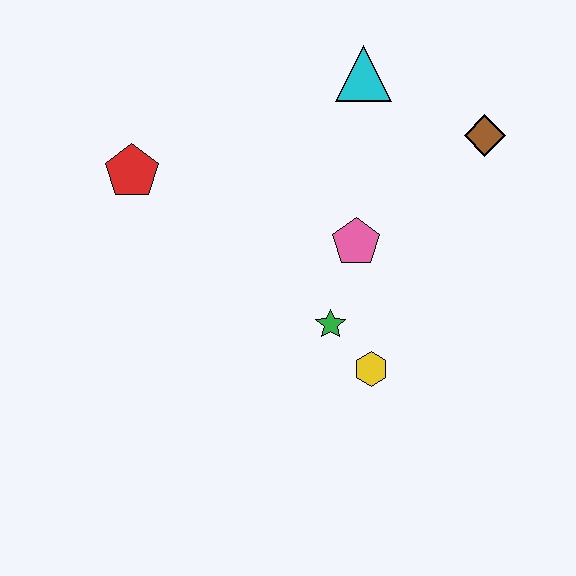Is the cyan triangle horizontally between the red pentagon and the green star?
No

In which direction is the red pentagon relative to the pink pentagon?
The red pentagon is to the left of the pink pentagon.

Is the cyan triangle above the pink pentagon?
Yes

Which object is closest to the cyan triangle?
The brown diamond is closest to the cyan triangle.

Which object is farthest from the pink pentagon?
The red pentagon is farthest from the pink pentagon.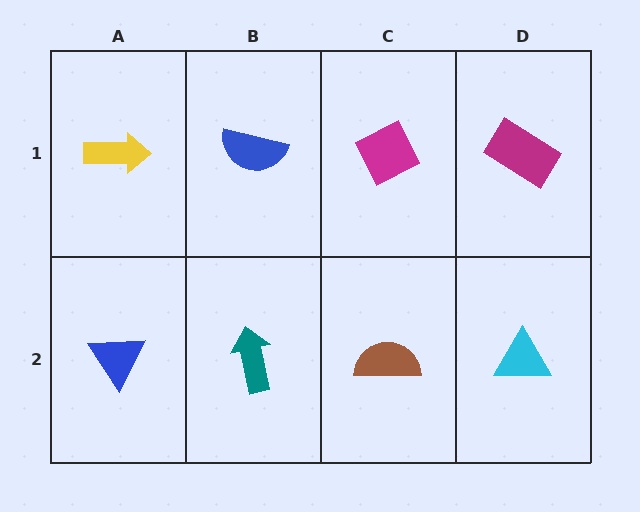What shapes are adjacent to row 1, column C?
A brown semicircle (row 2, column C), a blue semicircle (row 1, column B), a magenta rectangle (row 1, column D).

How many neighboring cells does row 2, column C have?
3.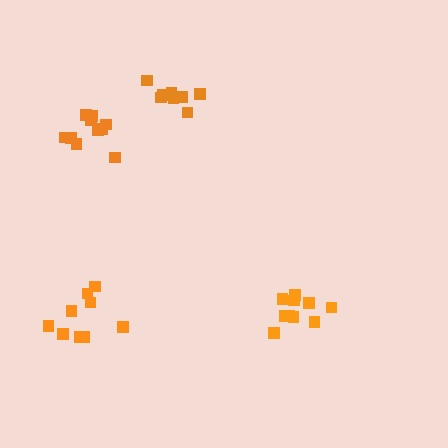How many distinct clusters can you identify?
There are 4 distinct clusters.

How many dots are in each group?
Group 1: 9 dots, Group 2: 8 dots, Group 3: 10 dots, Group 4: 10 dots (37 total).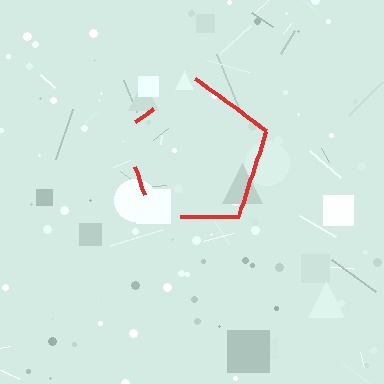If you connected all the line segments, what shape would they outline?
They would outline a pentagon.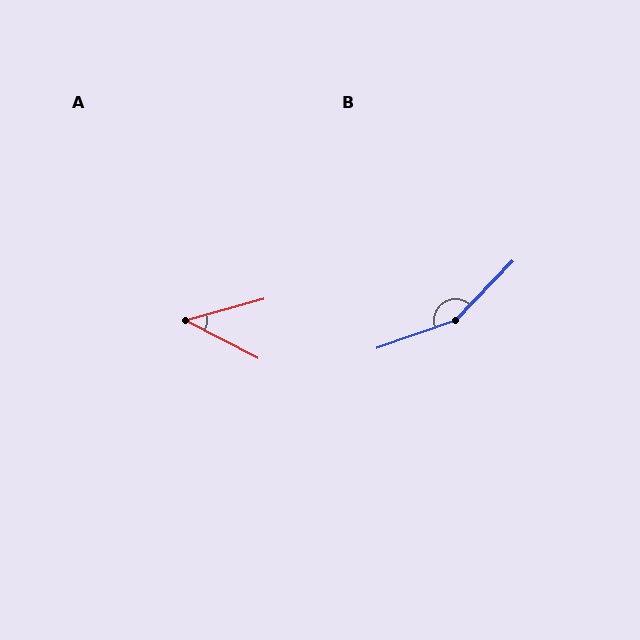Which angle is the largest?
B, at approximately 153 degrees.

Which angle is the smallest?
A, at approximately 42 degrees.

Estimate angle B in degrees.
Approximately 153 degrees.